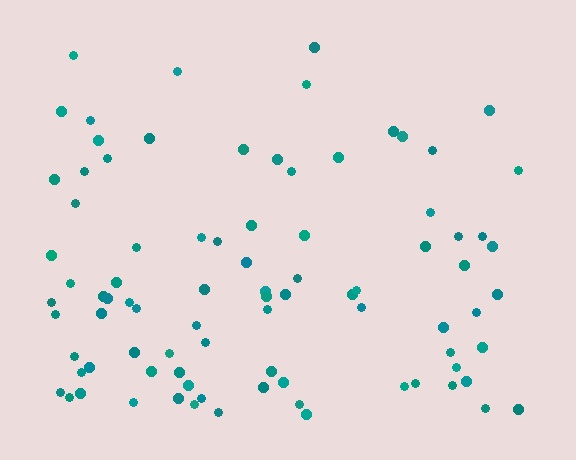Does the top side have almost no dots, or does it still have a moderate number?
Still a moderate number, just noticeably fewer than the bottom.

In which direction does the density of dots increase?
From top to bottom, with the bottom side densest.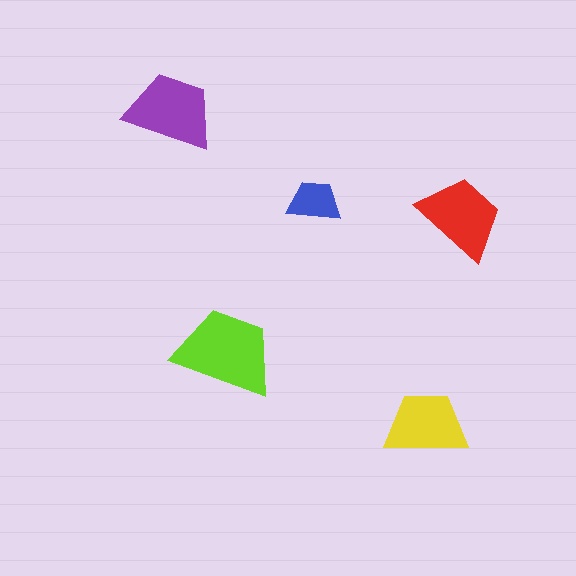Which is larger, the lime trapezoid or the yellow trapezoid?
The lime one.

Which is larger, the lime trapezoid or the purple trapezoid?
The lime one.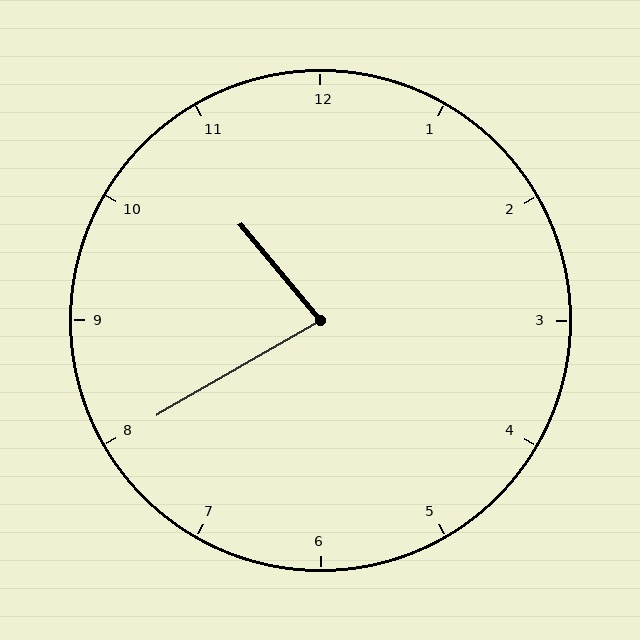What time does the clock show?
10:40.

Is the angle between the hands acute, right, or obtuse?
It is acute.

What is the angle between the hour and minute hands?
Approximately 80 degrees.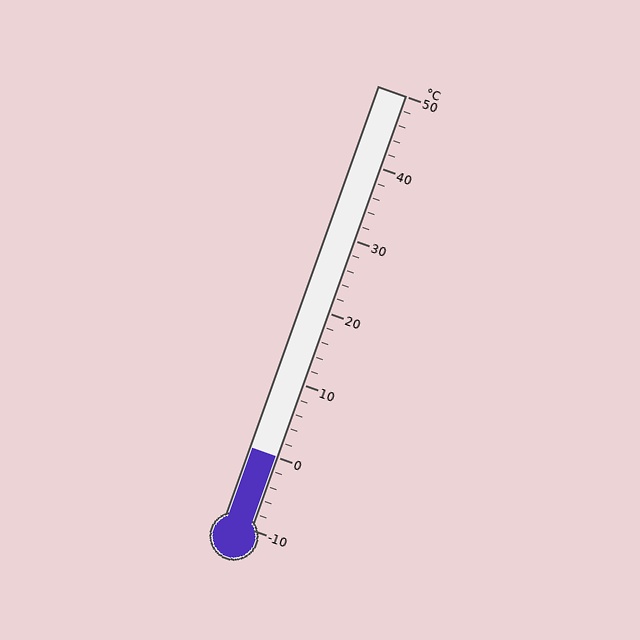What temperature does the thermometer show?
The thermometer shows approximately 0°C.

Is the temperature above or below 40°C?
The temperature is below 40°C.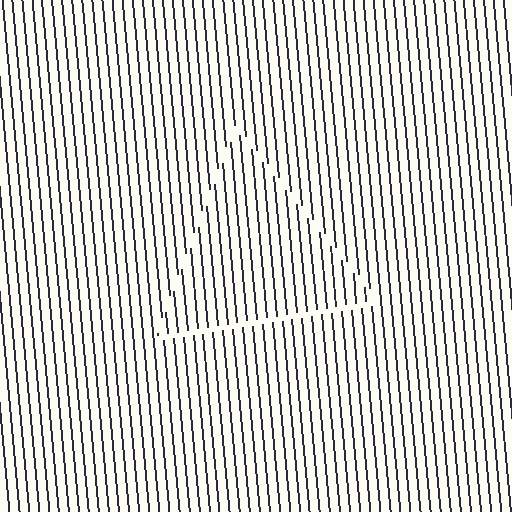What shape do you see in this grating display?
An illusory triangle. The interior of the shape contains the same grating, shifted by half a period — the contour is defined by the phase discontinuity where line-ends from the inner and outer gratings abut.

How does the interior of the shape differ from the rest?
The interior of the shape contains the same grating, shifted by half a period — the contour is defined by the phase discontinuity where line-ends from the inner and outer gratings abut.